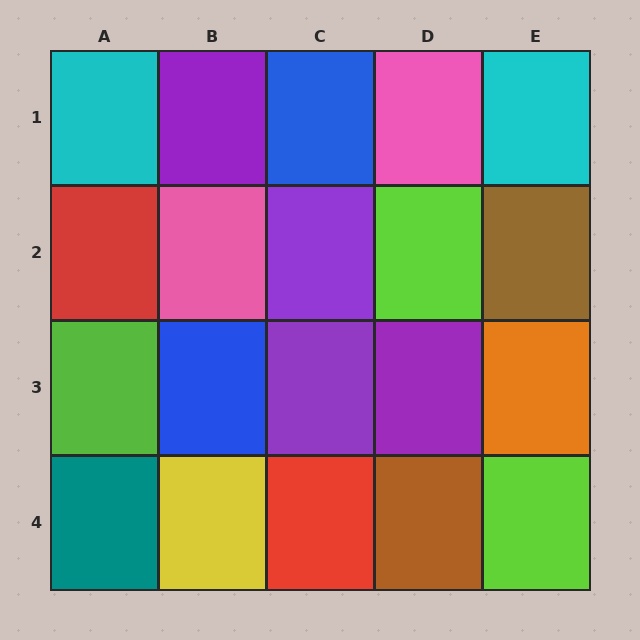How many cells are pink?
2 cells are pink.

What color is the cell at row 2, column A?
Red.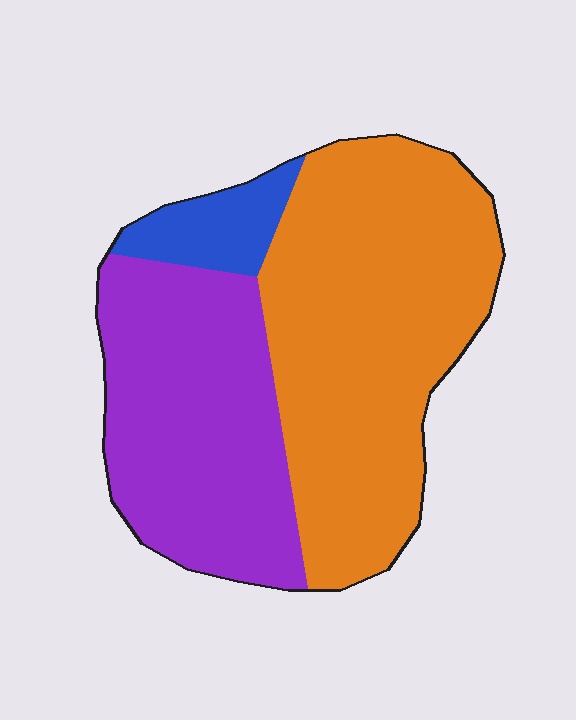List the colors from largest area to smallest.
From largest to smallest: orange, purple, blue.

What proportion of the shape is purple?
Purple covers 38% of the shape.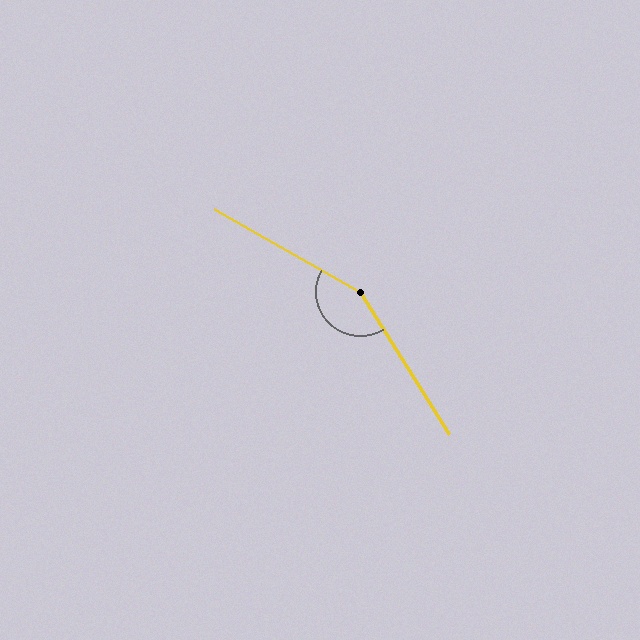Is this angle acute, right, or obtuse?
It is obtuse.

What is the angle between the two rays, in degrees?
Approximately 151 degrees.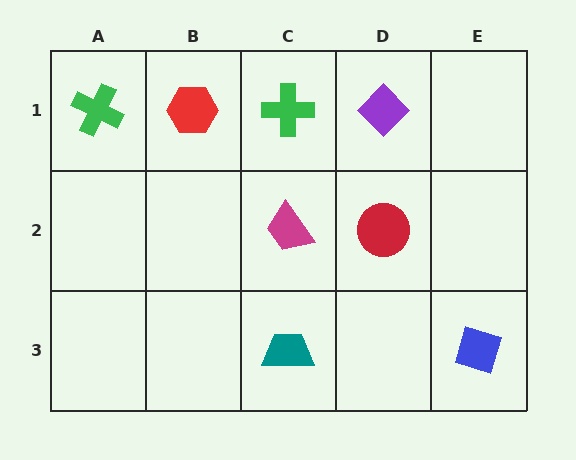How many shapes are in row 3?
2 shapes.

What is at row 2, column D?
A red circle.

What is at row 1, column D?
A purple diamond.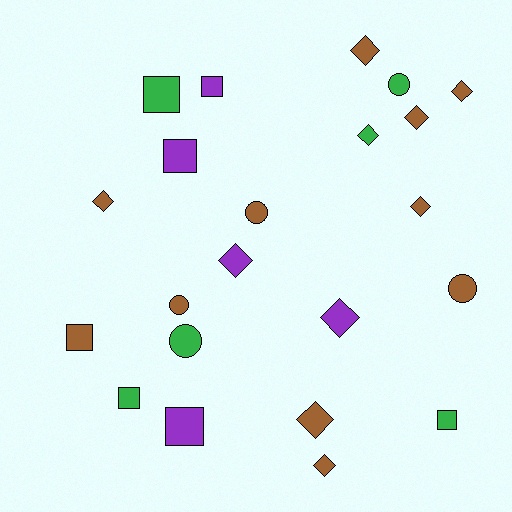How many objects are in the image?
There are 22 objects.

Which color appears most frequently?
Brown, with 11 objects.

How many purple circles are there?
There are no purple circles.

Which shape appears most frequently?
Diamond, with 10 objects.